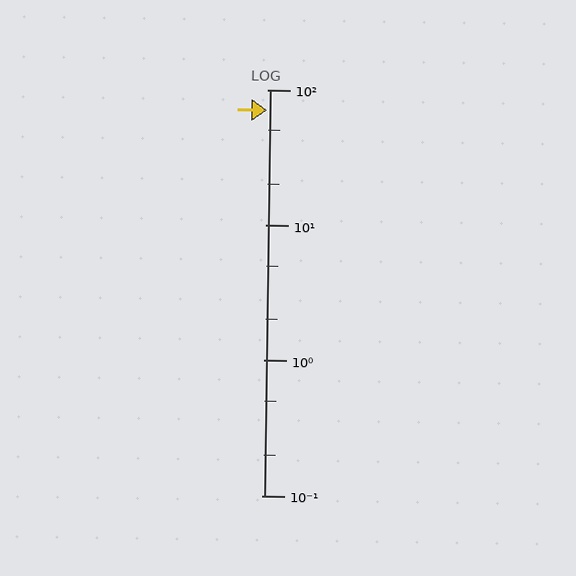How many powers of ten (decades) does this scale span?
The scale spans 3 decades, from 0.1 to 100.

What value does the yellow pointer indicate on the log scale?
The pointer indicates approximately 70.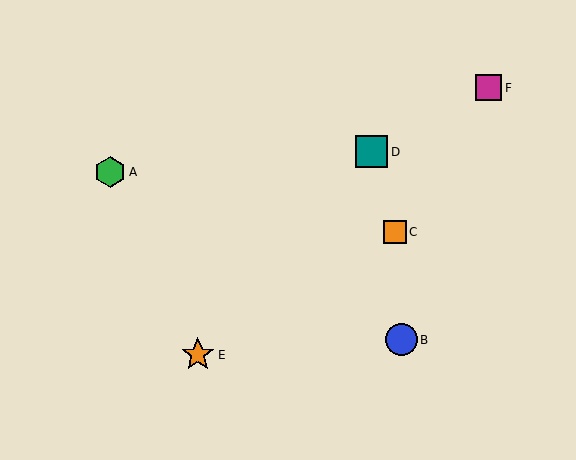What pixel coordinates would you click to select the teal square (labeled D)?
Click at (372, 152) to select the teal square D.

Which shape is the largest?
The orange star (labeled E) is the largest.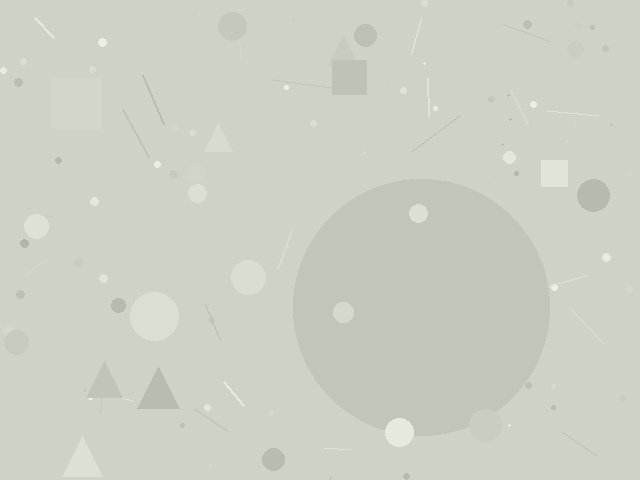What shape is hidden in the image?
A circle is hidden in the image.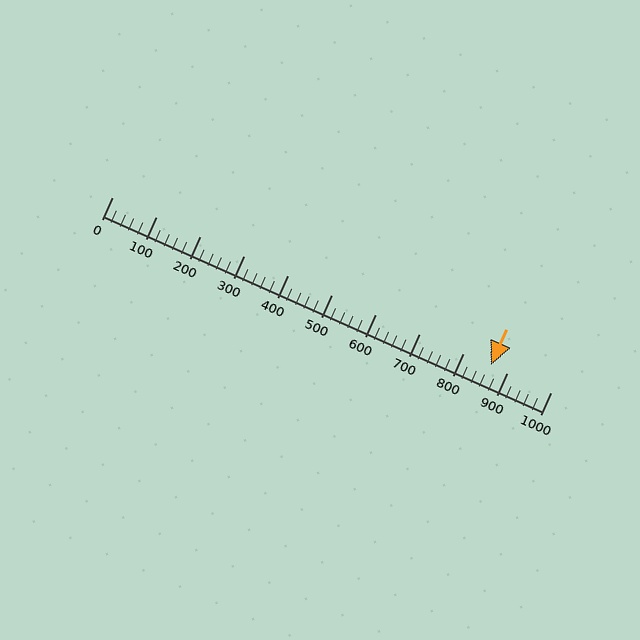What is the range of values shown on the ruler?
The ruler shows values from 0 to 1000.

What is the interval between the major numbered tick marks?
The major tick marks are spaced 100 units apart.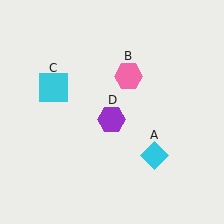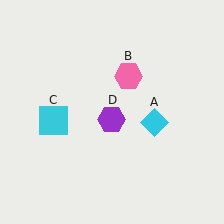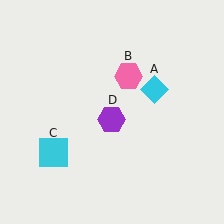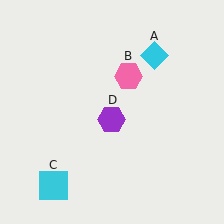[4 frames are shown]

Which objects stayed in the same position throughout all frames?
Pink hexagon (object B) and purple hexagon (object D) remained stationary.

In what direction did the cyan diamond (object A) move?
The cyan diamond (object A) moved up.